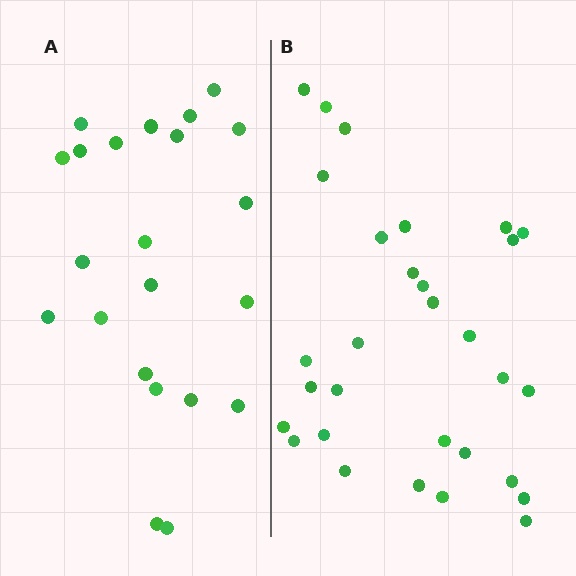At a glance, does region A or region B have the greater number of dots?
Region B (the right region) has more dots.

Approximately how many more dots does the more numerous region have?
Region B has roughly 8 or so more dots than region A.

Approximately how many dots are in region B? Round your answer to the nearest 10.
About 30 dots.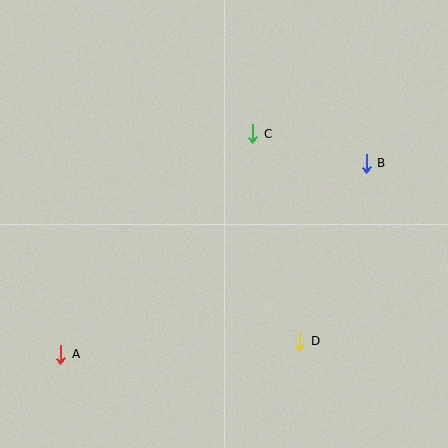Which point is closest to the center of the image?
Point C at (253, 134) is closest to the center.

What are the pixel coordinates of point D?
Point D is at (300, 341).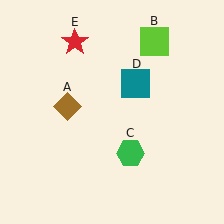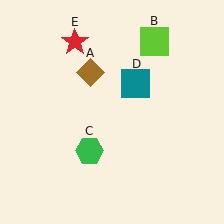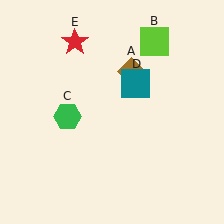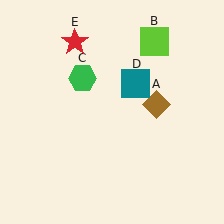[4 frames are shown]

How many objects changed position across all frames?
2 objects changed position: brown diamond (object A), green hexagon (object C).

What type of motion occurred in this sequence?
The brown diamond (object A), green hexagon (object C) rotated clockwise around the center of the scene.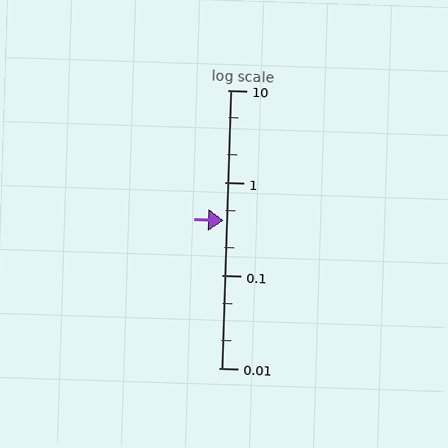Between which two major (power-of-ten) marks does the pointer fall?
The pointer is between 0.1 and 1.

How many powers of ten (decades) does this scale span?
The scale spans 3 decades, from 0.01 to 10.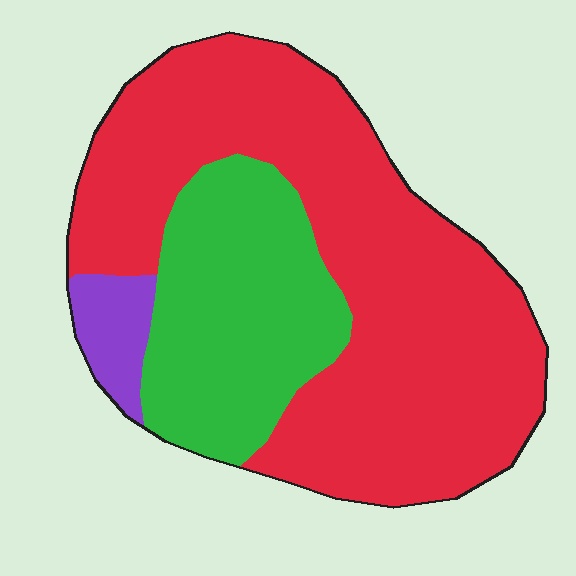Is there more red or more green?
Red.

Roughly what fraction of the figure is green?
Green takes up about one quarter (1/4) of the figure.